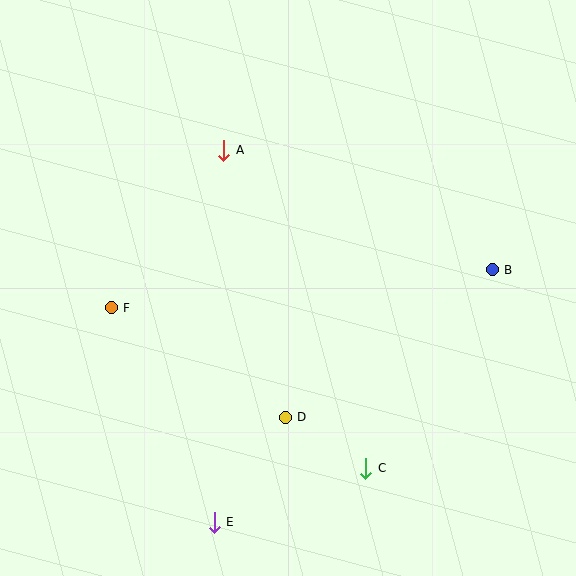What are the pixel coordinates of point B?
Point B is at (492, 270).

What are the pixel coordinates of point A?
Point A is at (224, 150).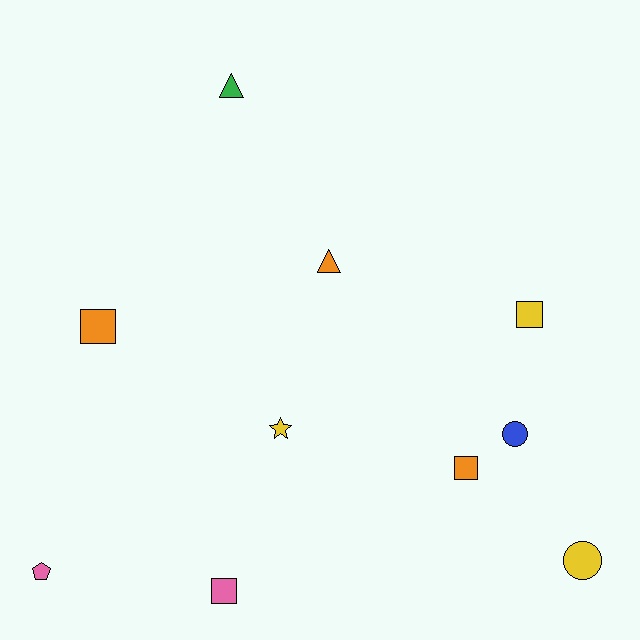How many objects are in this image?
There are 10 objects.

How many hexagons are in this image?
There are no hexagons.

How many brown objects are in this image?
There are no brown objects.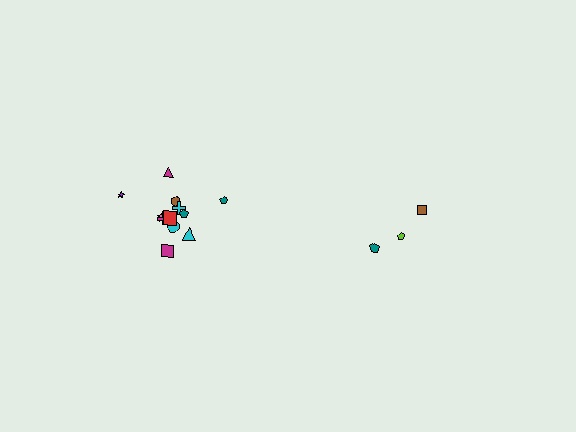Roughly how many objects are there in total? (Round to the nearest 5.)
Roughly 15 objects in total.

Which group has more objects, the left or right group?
The left group.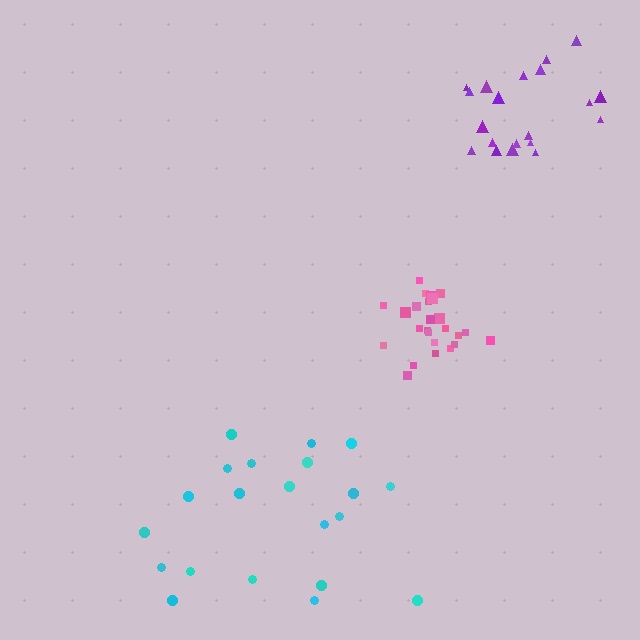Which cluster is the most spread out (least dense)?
Cyan.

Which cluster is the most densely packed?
Pink.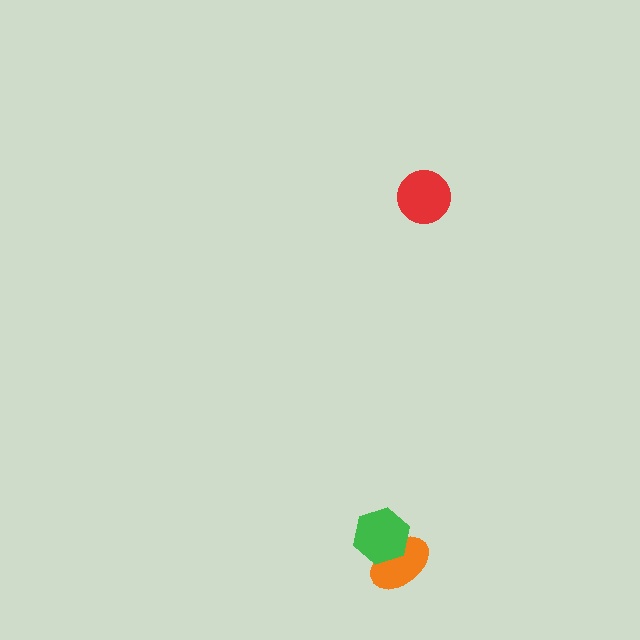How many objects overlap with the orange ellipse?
1 object overlaps with the orange ellipse.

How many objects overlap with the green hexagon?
1 object overlaps with the green hexagon.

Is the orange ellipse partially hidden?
Yes, it is partially covered by another shape.